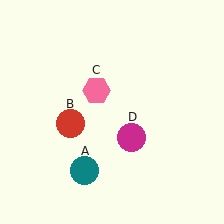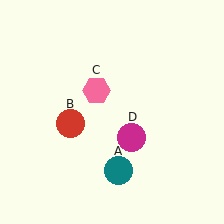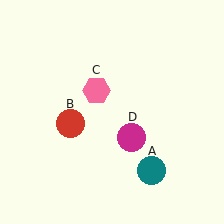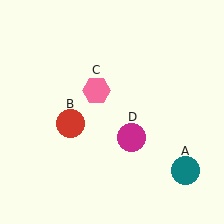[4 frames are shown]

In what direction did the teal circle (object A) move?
The teal circle (object A) moved right.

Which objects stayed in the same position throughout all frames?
Red circle (object B) and pink hexagon (object C) and magenta circle (object D) remained stationary.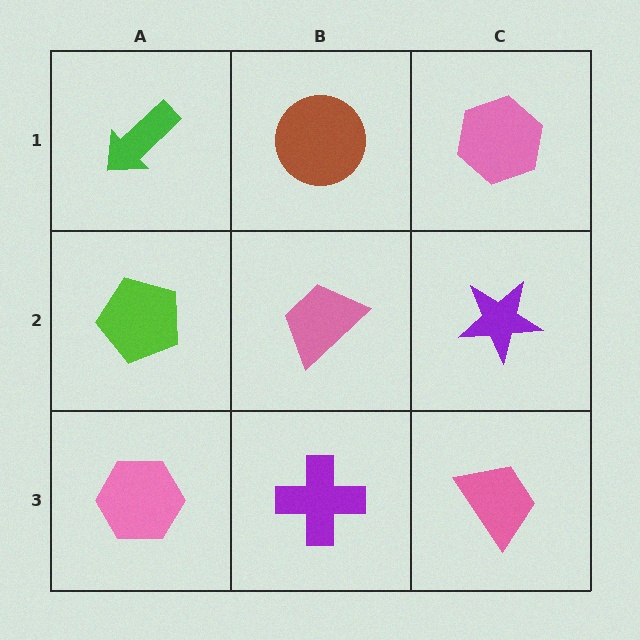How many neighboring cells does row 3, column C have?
2.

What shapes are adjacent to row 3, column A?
A lime pentagon (row 2, column A), a purple cross (row 3, column B).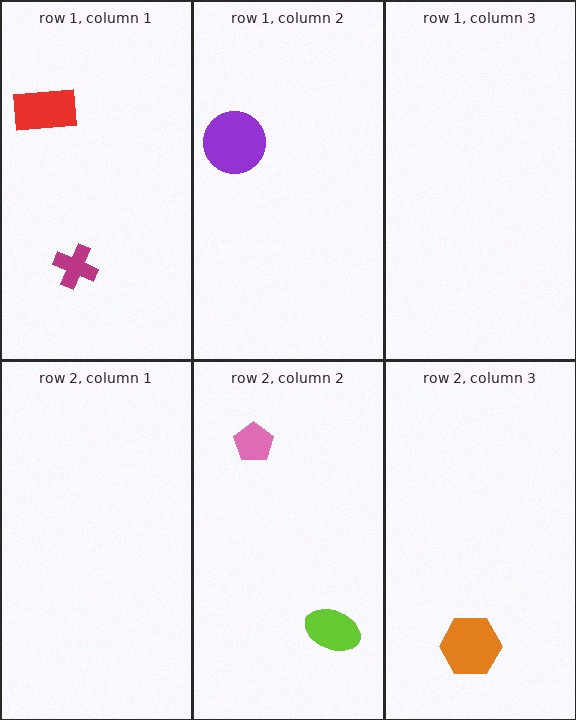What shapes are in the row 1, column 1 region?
The magenta cross, the red rectangle.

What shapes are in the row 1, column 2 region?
The purple circle.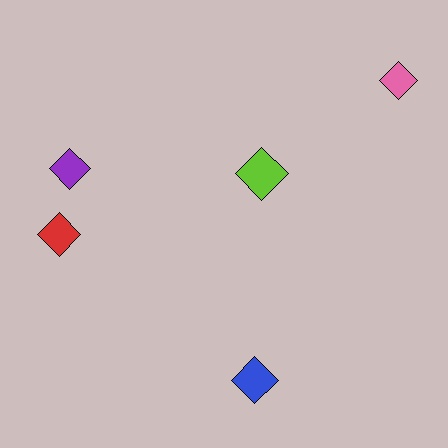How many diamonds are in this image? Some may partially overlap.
There are 5 diamonds.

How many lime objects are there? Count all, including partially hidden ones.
There is 1 lime object.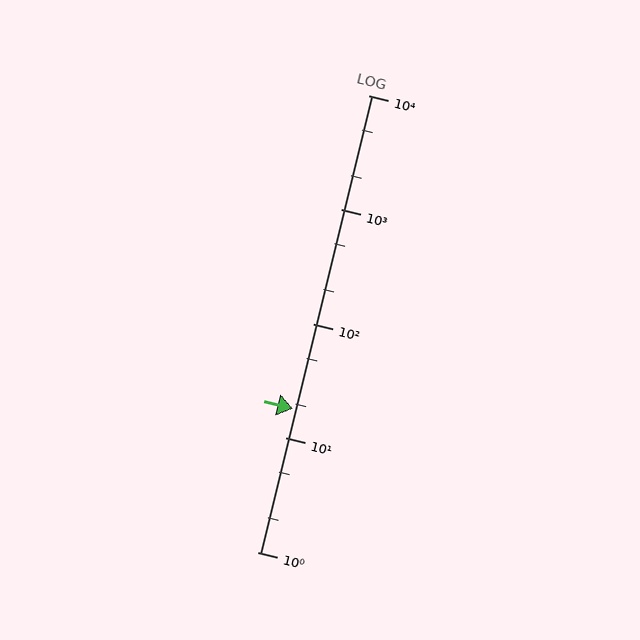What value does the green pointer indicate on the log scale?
The pointer indicates approximately 18.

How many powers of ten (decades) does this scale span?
The scale spans 4 decades, from 1 to 10000.